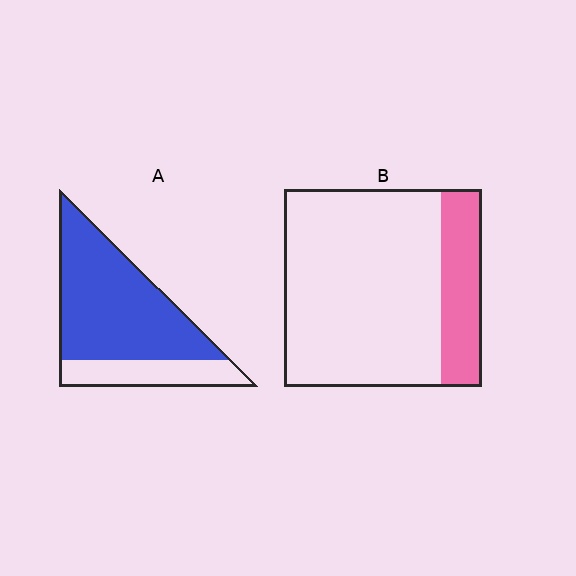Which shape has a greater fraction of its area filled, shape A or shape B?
Shape A.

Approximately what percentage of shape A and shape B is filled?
A is approximately 75% and B is approximately 20%.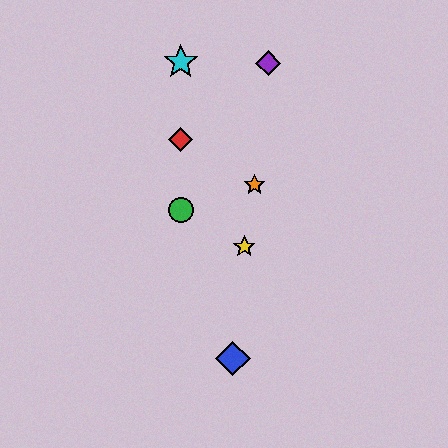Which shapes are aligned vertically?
The red diamond, the green circle, the cyan star are aligned vertically.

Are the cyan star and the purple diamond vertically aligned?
No, the cyan star is at x≈181 and the purple diamond is at x≈268.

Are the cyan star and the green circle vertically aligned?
Yes, both are at x≈181.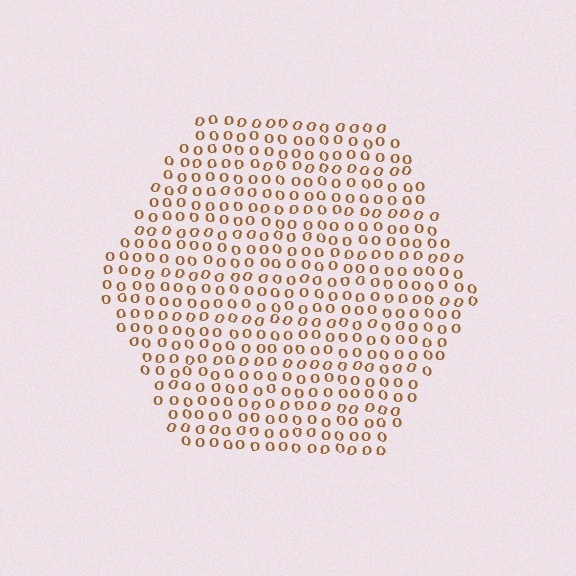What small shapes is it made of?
It is made of small letter O's.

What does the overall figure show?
The overall figure shows a hexagon.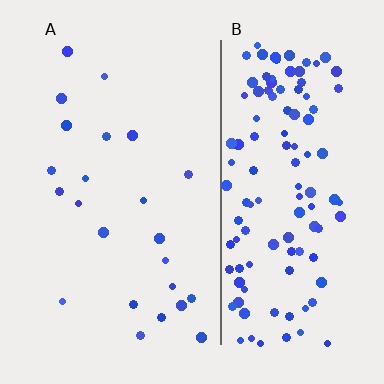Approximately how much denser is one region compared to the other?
Approximately 5.6× — region B over region A.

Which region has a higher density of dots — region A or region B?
B (the right).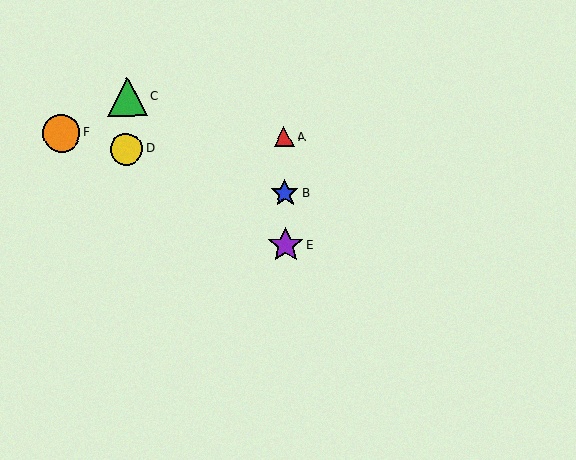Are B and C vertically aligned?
No, B is at x≈285 and C is at x≈127.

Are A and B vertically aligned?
Yes, both are at x≈284.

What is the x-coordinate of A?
Object A is at x≈284.